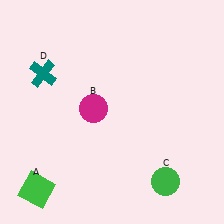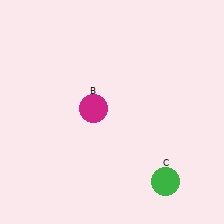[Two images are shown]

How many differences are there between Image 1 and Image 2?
There are 2 differences between the two images.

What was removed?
The teal cross (D), the green square (A) were removed in Image 2.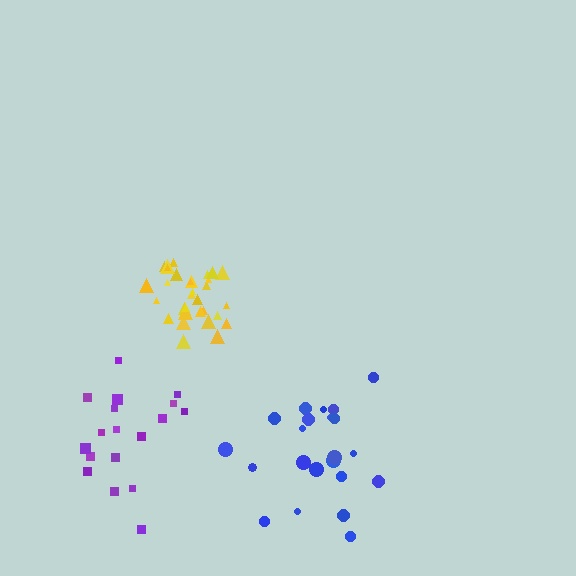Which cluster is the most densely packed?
Yellow.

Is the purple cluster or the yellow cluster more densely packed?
Yellow.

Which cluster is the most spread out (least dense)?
Purple.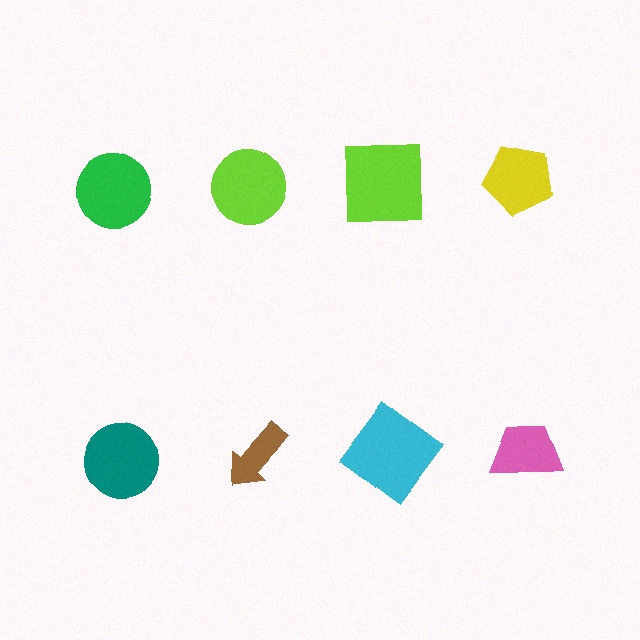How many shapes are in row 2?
4 shapes.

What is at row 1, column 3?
A lime square.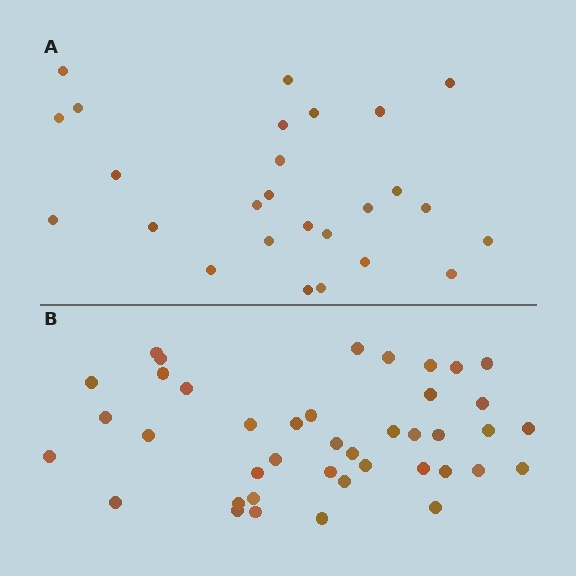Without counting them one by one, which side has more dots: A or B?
Region B (the bottom region) has more dots.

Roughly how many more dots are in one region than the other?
Region B has approximately 15 more dots than region A.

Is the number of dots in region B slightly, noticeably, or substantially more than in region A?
Region B has substantially more. The ratio is roughly 1.6 to 1.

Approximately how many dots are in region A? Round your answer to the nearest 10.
About 30 dots. (The exact count is 26, which rounds to 30.)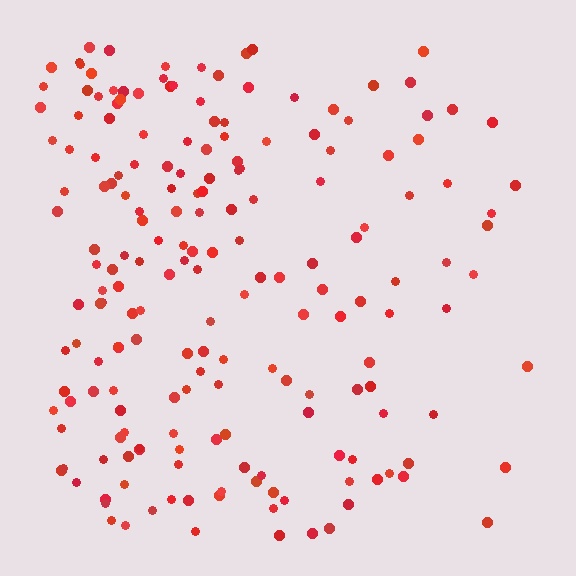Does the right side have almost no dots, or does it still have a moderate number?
Still a moderate number, just noticeably fewer than the left.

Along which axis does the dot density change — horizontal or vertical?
Horizontal.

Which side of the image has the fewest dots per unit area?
The right.